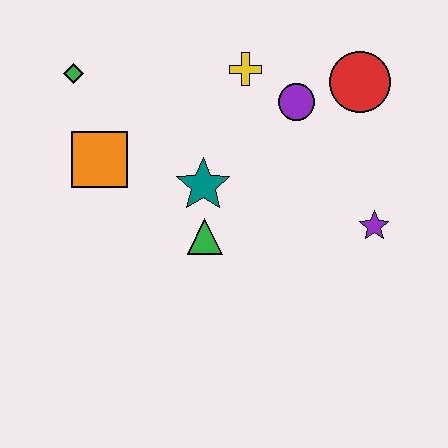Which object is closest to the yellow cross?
The purple circle is closest to the yellow cross.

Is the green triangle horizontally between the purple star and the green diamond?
Yes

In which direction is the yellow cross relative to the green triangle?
The yellow cross is above the green triangle.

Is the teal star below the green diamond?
Yes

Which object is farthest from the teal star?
The red circle is farthest from the teal star.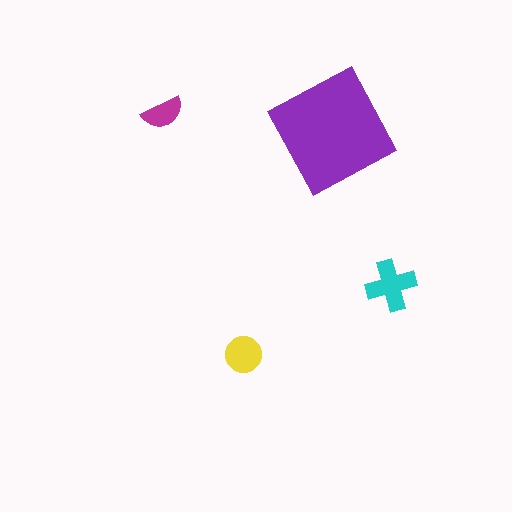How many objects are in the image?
There are 4 objects in the image.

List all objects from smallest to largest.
The magenta semicircle, the yellow circle, the cyan cross, the purple square.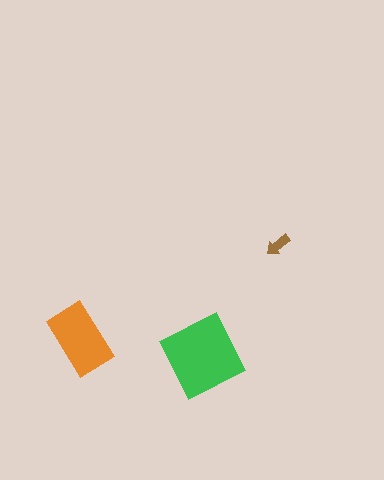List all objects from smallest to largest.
The brown arrow, the orange rectangle, the green square.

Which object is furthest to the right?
The brown arrow is rightmost.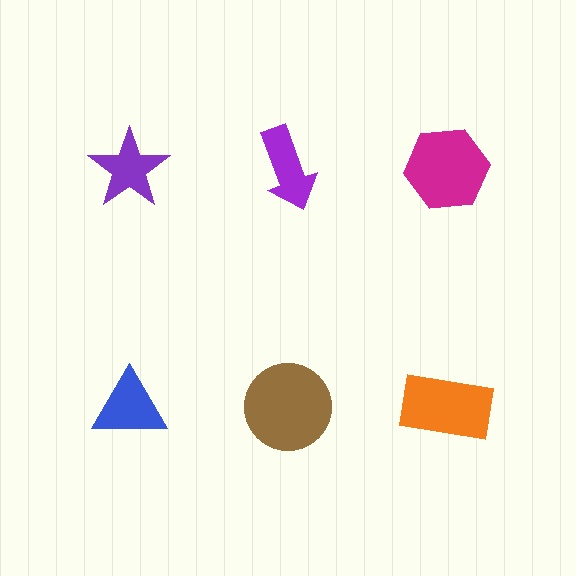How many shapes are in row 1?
3 shapes.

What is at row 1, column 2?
A purple arrow.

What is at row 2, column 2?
A brown circle.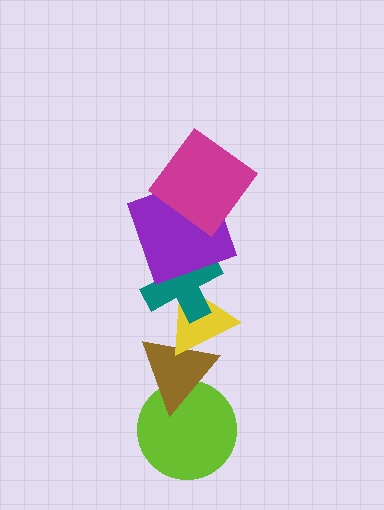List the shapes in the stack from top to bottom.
From top to bottom: the magenta diamond, the purple square, the teal cross, the yellow triangle, the brown triangle, the lime circle.